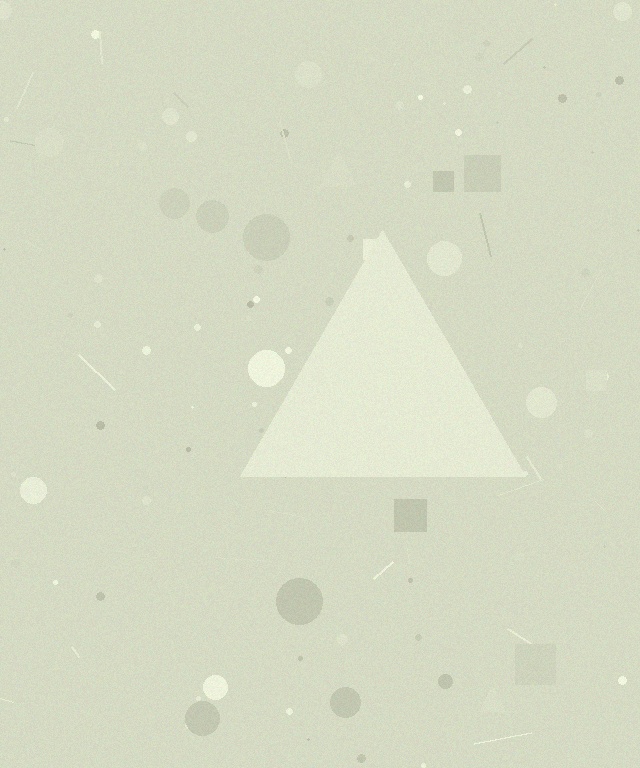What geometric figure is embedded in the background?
A triangle is embedded in the background.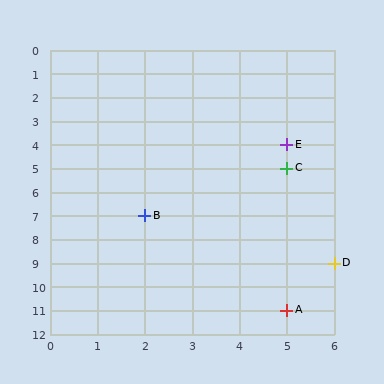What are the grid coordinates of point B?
Point B is at grid coordinates (2, 7).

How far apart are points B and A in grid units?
Points B and A are 3 columns and 4 rows apart (about 5.0 grid units diagonally).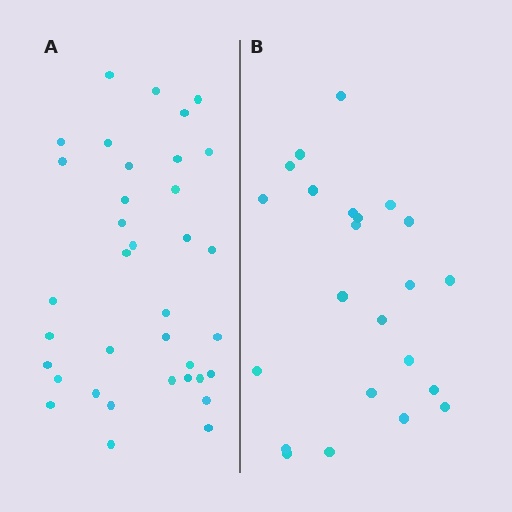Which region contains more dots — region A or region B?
Region A (the left region) has more dots.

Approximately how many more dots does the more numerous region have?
Region A has approximately 15 more dots than region B.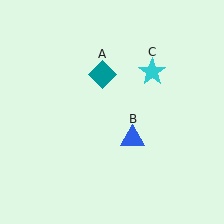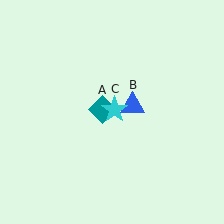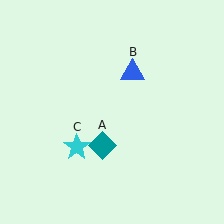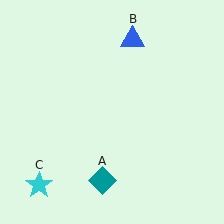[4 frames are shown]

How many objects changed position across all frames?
3 objects changed position: teal diamond (object A), blue triangle (object B), cyan star (object C).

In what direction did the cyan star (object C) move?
The cyan star (object C) moved down and to the left.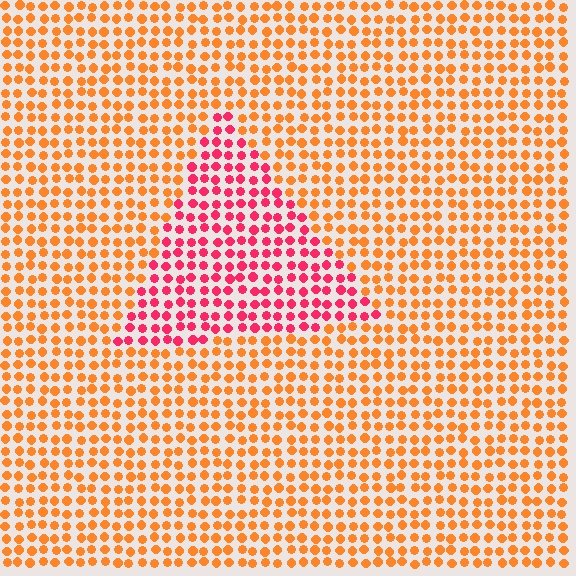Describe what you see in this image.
The image is filled with small orange elements in a uniform arrangement. A triangle-shaped region is visible where the elements are tinted to a slightly different hue, forming a subtle color boundary.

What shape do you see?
I see a triangle.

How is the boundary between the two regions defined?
The boundary is defined purely by a slight shift in hue (about 44 degrees). Spacing, size, and orientation are identical on both sides.